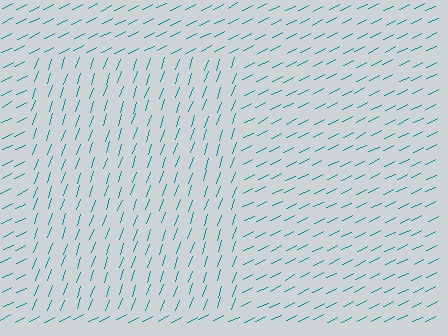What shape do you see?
I see a rectangle.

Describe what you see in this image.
The image is filled with small teal line segments. A rectangle region in the image has lines oriented differently from the surrounding lines, creating a visible texture boundary.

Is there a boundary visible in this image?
Yes, there is a texture boundary formed by a change in line orientation.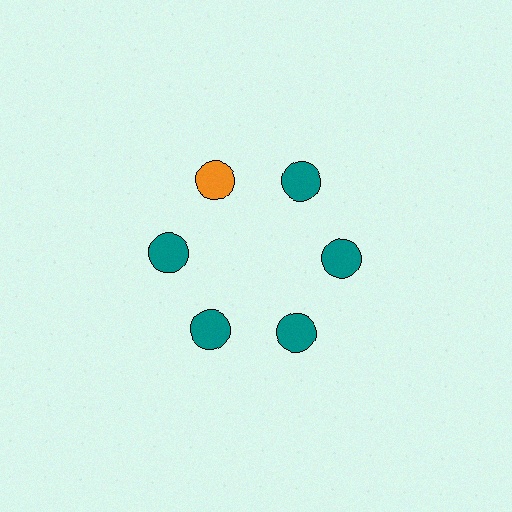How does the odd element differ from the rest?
It has a different color: orange instead of teal.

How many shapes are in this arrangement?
There are 6 shapes arranged in a ring pattern.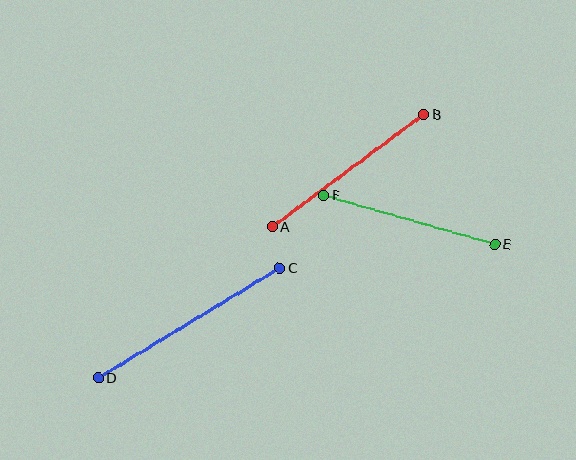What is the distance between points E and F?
The distance is approximately 178 pixels.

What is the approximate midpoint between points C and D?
The midpoint is at approximately (189, 323) pixels.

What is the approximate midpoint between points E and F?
The midpoint is at approximately (409, 219) pixels.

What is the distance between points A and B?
The distance is approximately 189 pixels.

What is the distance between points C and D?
The distance is approximately 212 pixels.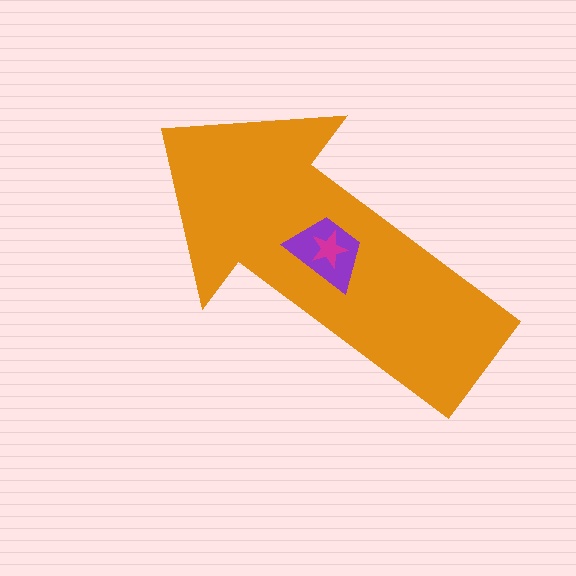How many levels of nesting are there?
3.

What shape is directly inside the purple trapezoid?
The magenta star.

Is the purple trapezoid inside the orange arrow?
Yes.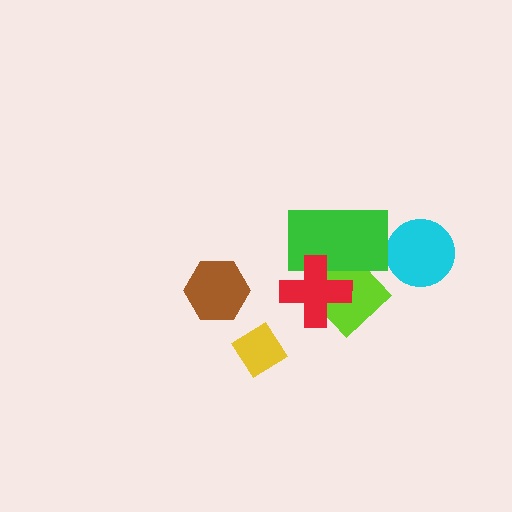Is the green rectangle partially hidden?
Yes, it is partially covered by another shape.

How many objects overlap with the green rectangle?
2 objects overlap with the green rectangle.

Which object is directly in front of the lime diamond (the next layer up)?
The green rectangle is directly in front of the lime diamond.